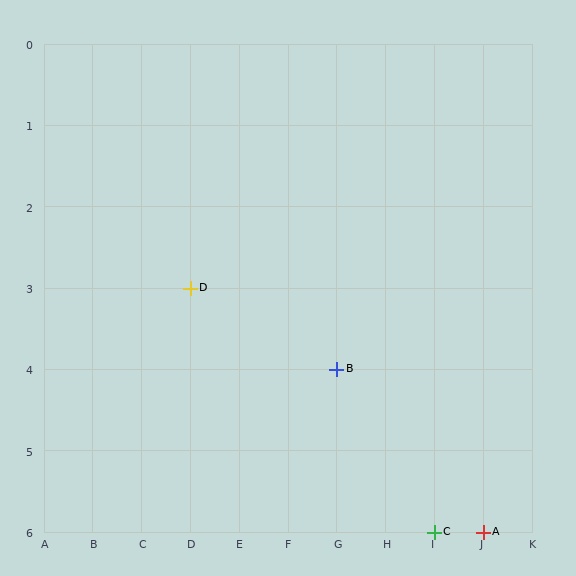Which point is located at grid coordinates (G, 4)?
Point B is at (G, 4).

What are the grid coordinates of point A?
Point A is at grid coordinates (J, 6).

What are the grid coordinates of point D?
Point D is at grid coordinates (D, 3).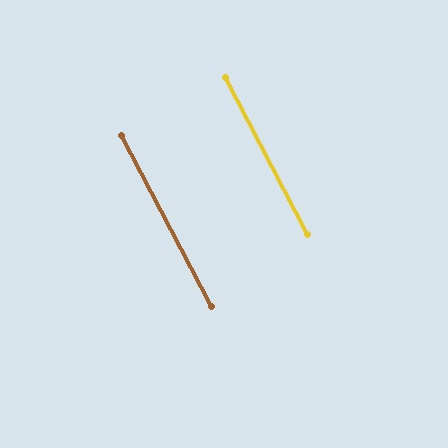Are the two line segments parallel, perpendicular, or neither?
Parallel — their directions differ by only 0.1°.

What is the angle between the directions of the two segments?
Approximately 0 degrees.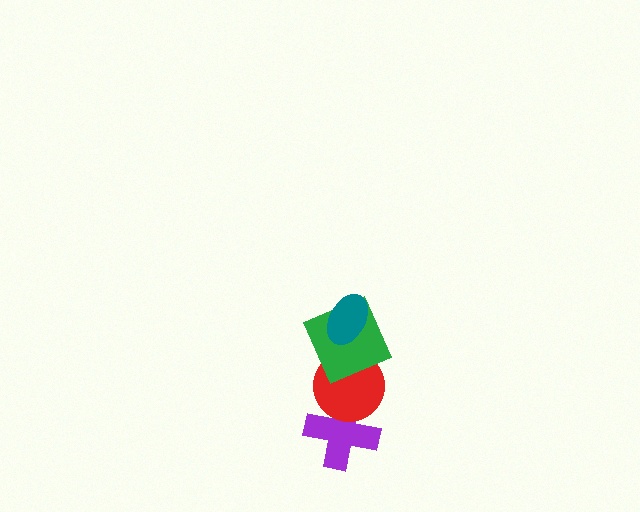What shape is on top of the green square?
The teal ellipse is on top of the green square.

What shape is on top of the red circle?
The green square is on top of the red circle.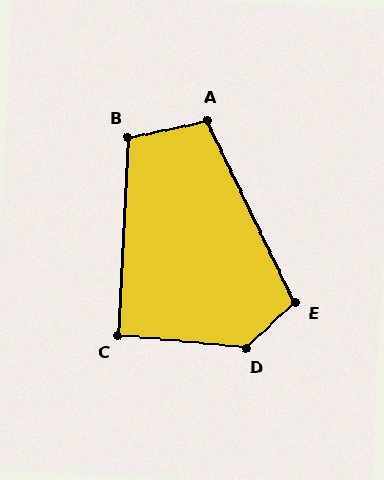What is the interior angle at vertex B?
Approximately 105 degrees (obtuse).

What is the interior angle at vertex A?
Approximately 103 degrees (obtuse).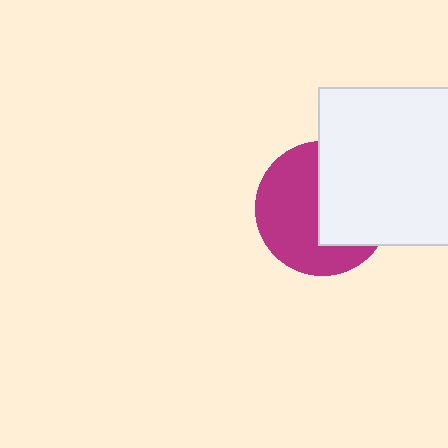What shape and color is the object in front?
The object in front is a white square.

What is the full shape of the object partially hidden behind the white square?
The partially hidden object is a magenta circle.